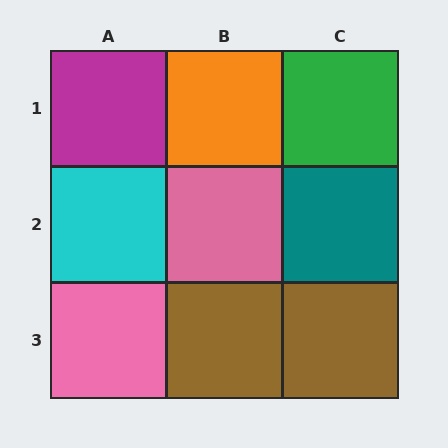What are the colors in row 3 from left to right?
Pink, brown, brown.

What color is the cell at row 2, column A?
Cyan.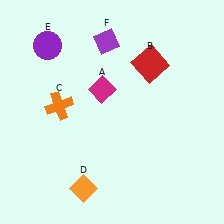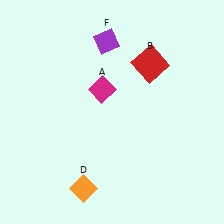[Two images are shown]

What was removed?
The orange cross (C), the purple circle (E) were removed in Image 2.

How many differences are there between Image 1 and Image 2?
There are 2 differences between the two images.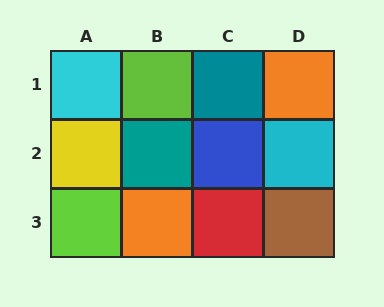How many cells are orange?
2 cells are orange.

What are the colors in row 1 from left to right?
Cyan, lime, teal, orange.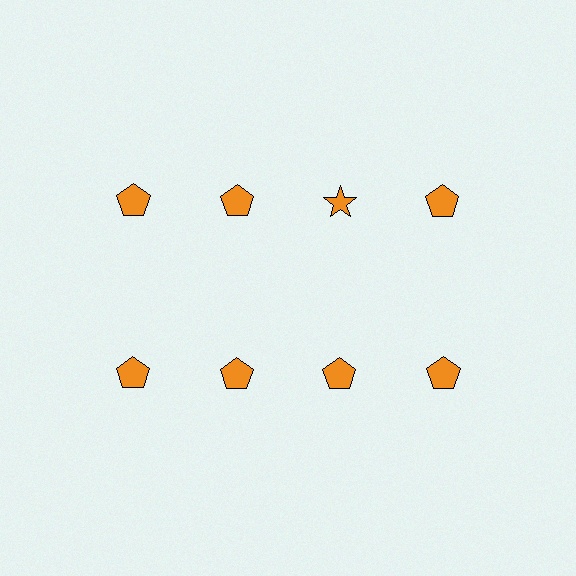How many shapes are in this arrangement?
There are 8 shapes arranged in a grid pattern.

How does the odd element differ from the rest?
It has a different shape: star instead of pentagon.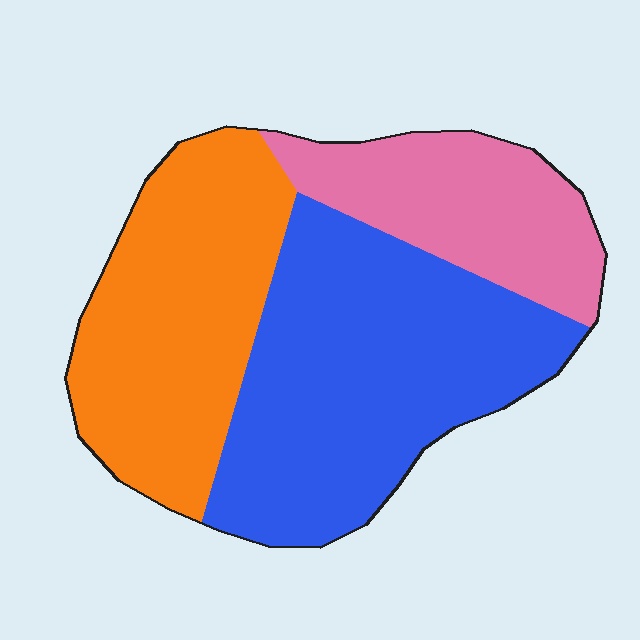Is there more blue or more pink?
Blue.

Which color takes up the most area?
Blue, at roughly 45%.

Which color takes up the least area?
Pink, at roughly 20%.